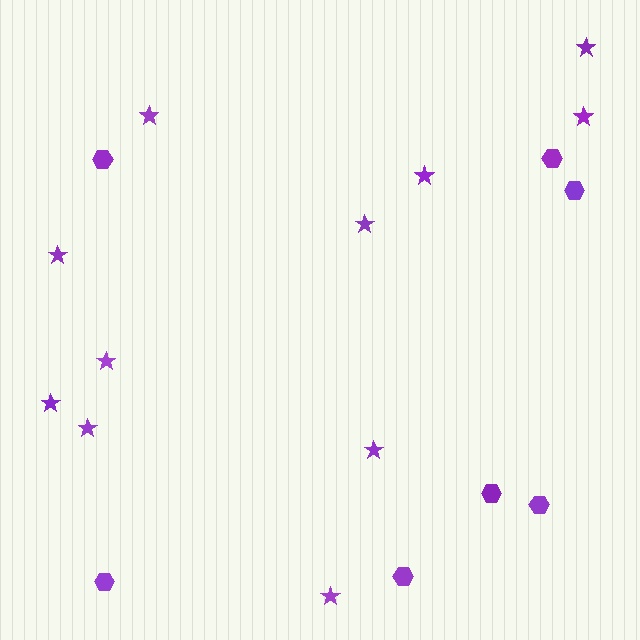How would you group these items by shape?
There are 2 groups: one group of stars (11) and one group of hexagons (7).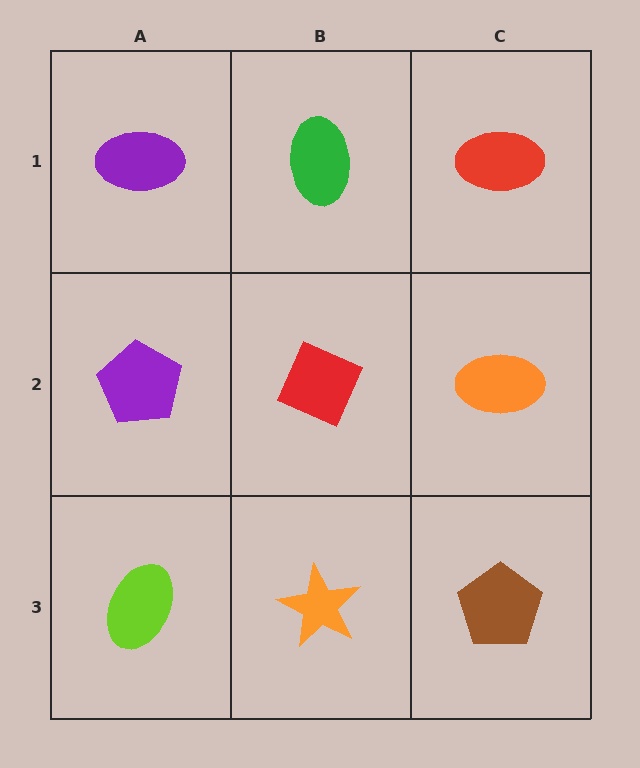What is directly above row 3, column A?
A purple pentagon.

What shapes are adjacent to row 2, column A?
A purple ellipse (row 1, column A), a lime ellipse (row 3, column A), a red diamond (row 2, column B).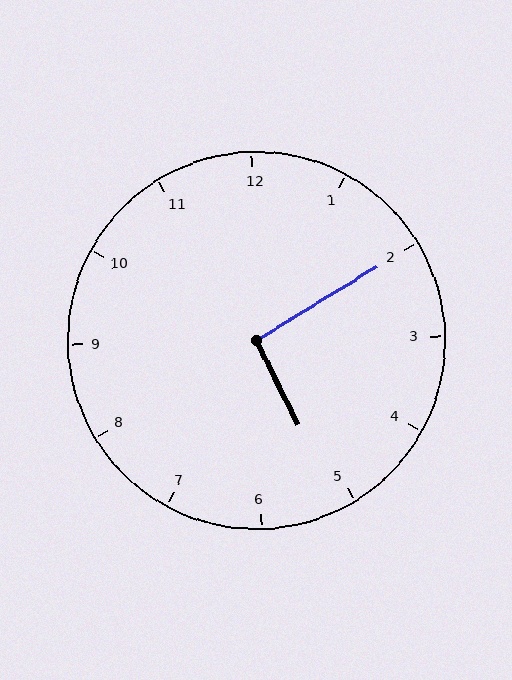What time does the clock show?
5:10.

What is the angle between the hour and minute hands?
Approximately 95 degrees.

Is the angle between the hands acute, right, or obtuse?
It is right.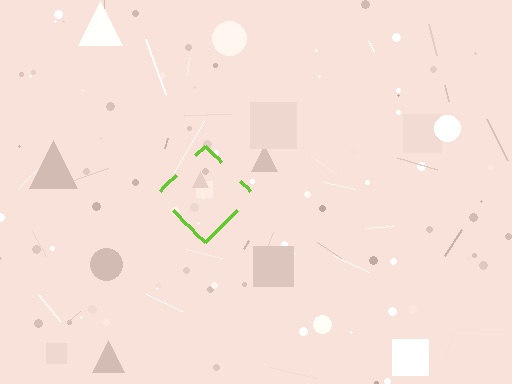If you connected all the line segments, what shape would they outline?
They would outline a diamond.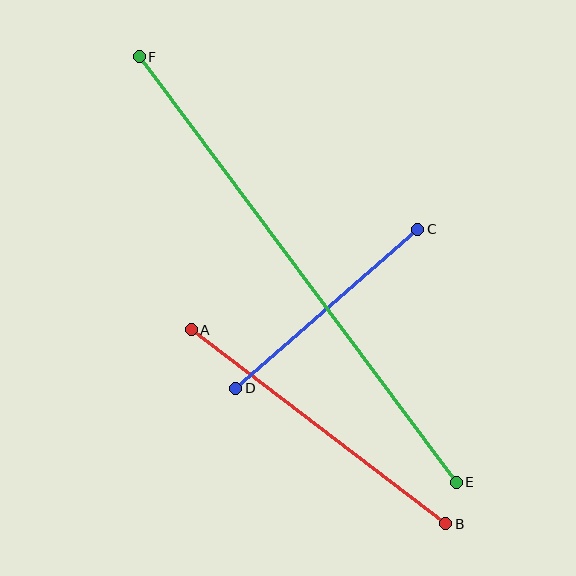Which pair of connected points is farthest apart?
Points E and F are farthest apart.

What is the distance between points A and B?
The distance is approximately 320 pixels.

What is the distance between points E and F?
The distance is approximately 530 pixels.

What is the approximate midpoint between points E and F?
The midpoint is at approximately (298, 270) pixels.